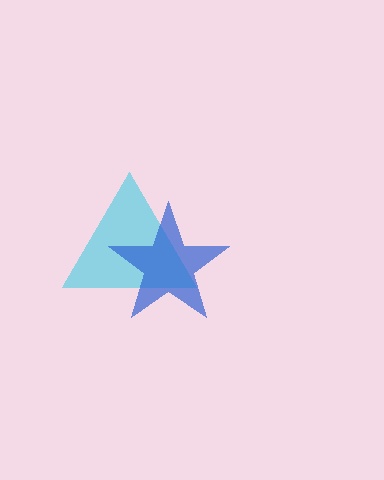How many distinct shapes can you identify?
There are 2 distinct shapes: a cyan triangle, a blue star.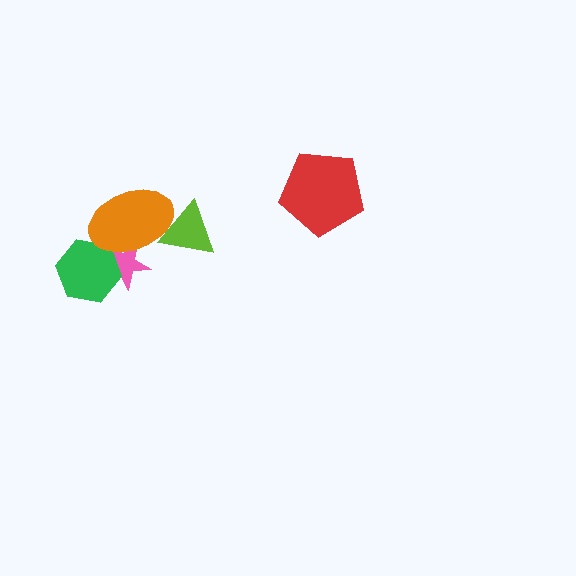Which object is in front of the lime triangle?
The orange ellipse is in front of the lime triangle.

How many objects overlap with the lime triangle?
1 object overlaps with the lime triangle.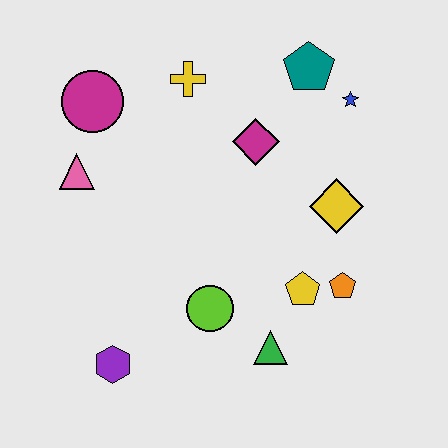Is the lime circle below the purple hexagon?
No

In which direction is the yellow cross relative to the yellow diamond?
The yellow cross is to the left of the yellow diamond.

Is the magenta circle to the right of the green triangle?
No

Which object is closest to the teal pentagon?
The blue star is closest to the teal pentagon.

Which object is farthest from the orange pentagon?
The magenta circle is farthest from the orange pentagon.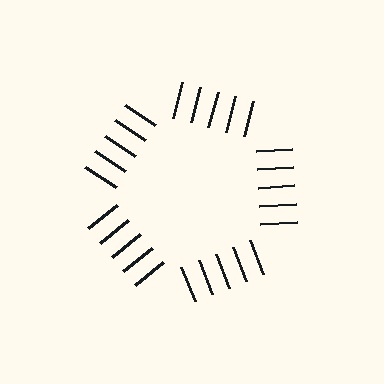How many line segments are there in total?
25 — 5 along each of the 5 edges.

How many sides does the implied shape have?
5 sides — the line-ends trace a pentagon.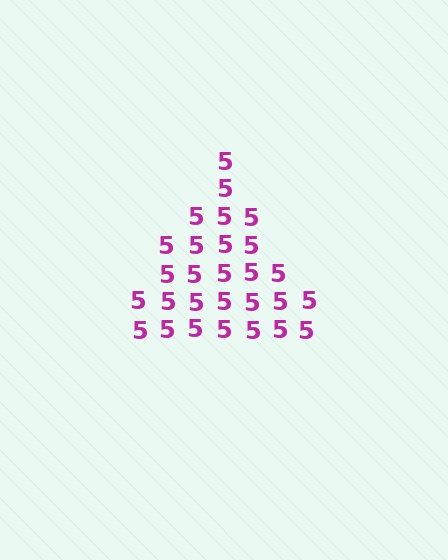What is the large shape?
The large shape is a triangle.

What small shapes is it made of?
It is made of small digit 5's.